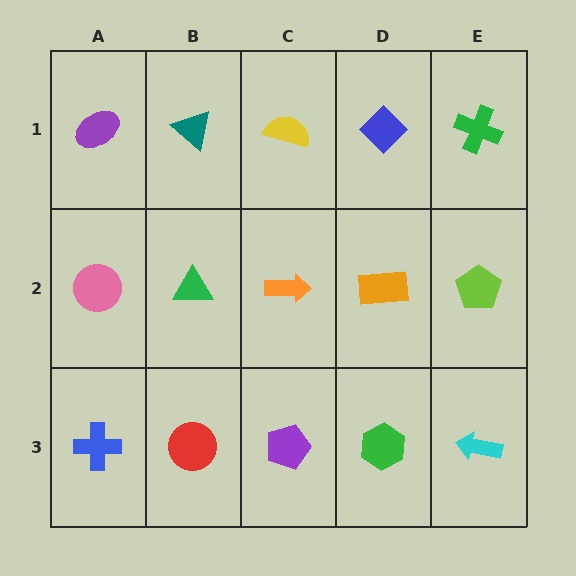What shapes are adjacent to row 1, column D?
An orange rectangle (row 2, column D), a yellow semicircle (row 1, column C), a green cross (row 1, column E).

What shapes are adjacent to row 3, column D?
An orange rectangle (row 2, column D), a purple pentagon (row 3, column C), a cyan arrow (row 3, column E).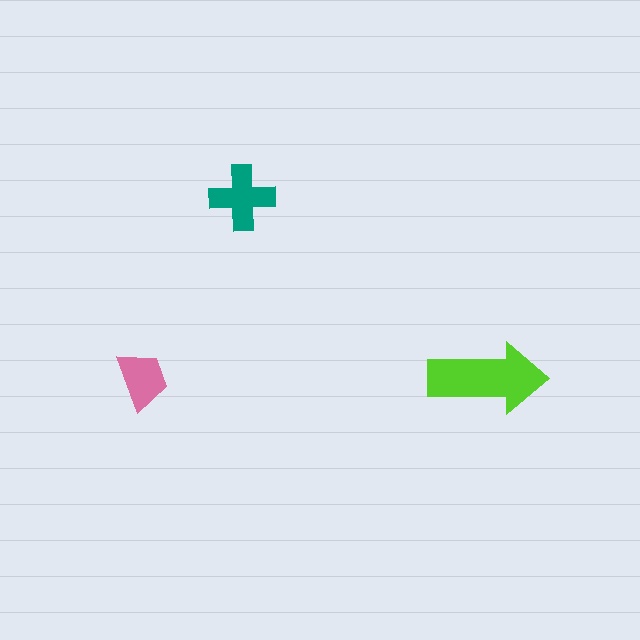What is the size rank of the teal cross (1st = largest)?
2nd.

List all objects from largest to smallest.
The lime arrow, the teal cross, the pink trapezoid.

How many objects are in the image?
There are 3 objects in the image.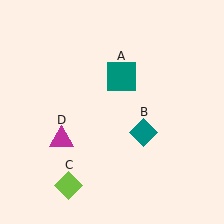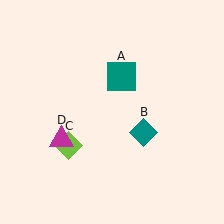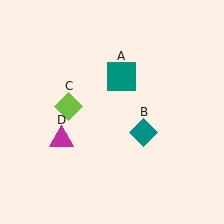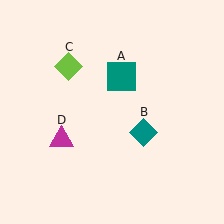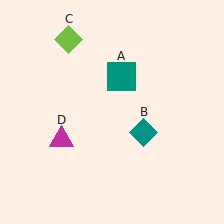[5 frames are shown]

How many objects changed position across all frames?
1 object changed position: lime diamond (object C).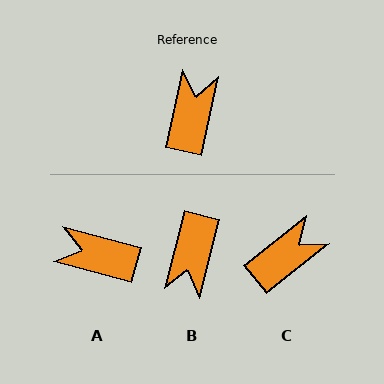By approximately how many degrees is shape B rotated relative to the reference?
Approximately 178 degrees counter-clockwise.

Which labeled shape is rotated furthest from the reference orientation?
B, about 178 degrees away.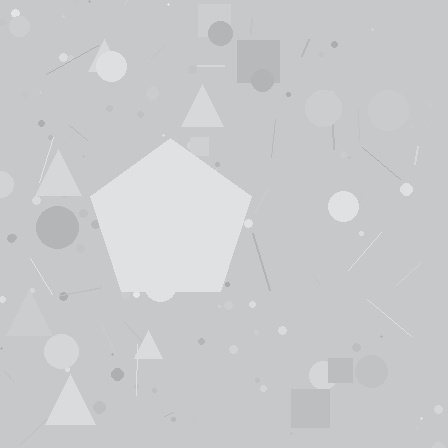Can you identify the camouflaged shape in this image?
The camouflaged shape is a pentagon.